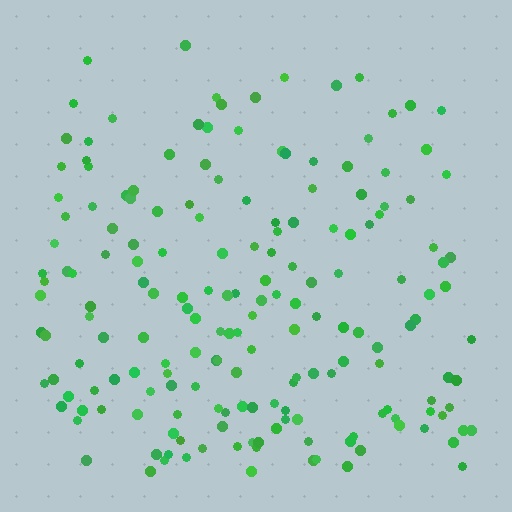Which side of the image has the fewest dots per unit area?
The top.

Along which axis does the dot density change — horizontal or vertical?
Vertical.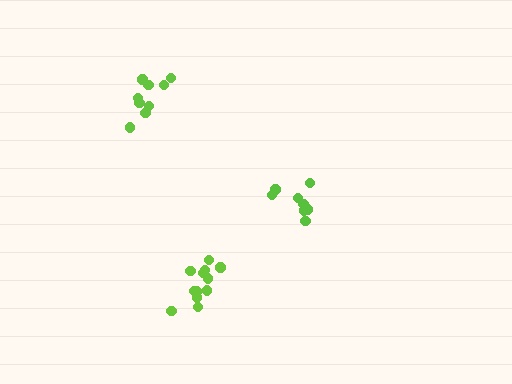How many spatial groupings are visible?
There are 3 spatial groupings.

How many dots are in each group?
Group 1: 8 dots, Group 2: 9 dots, Group 3: 12 dots (29 total).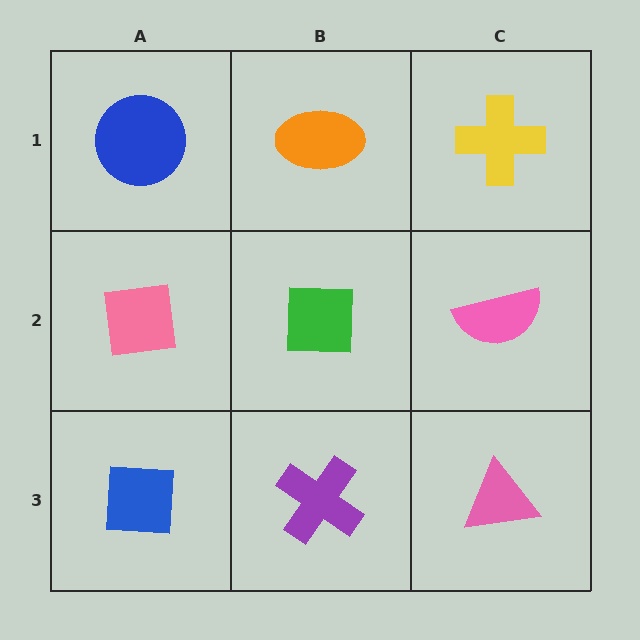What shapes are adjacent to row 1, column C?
A pink semicircle (row 2, column C), an orange ellipse (row 1, column B).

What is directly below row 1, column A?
A pink square.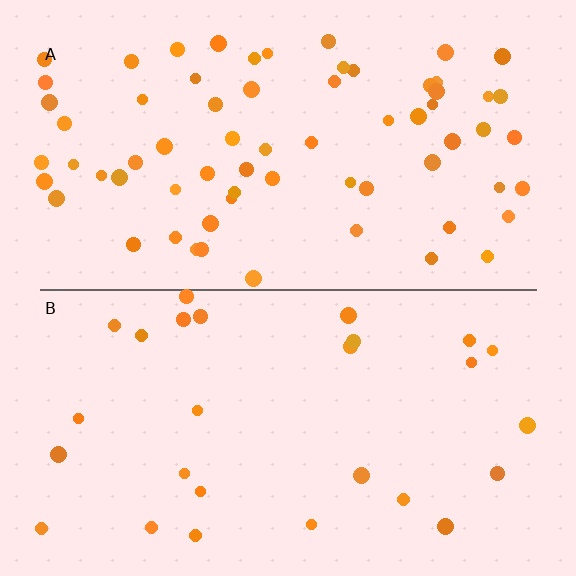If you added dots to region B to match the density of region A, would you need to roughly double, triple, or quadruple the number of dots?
Approximately double.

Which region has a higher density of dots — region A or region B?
A (the top).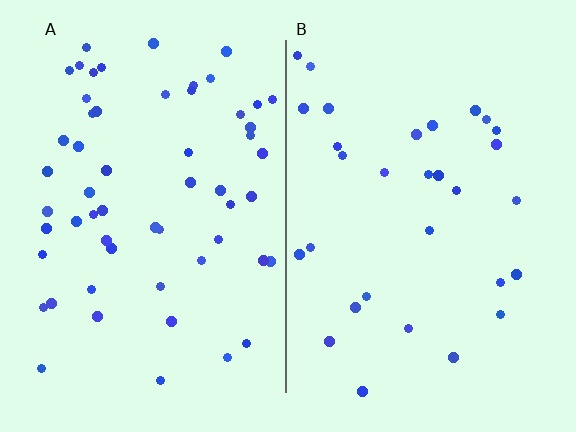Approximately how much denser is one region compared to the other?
Approximately 1.9× — region A over region B.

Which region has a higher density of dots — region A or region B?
A (the left).